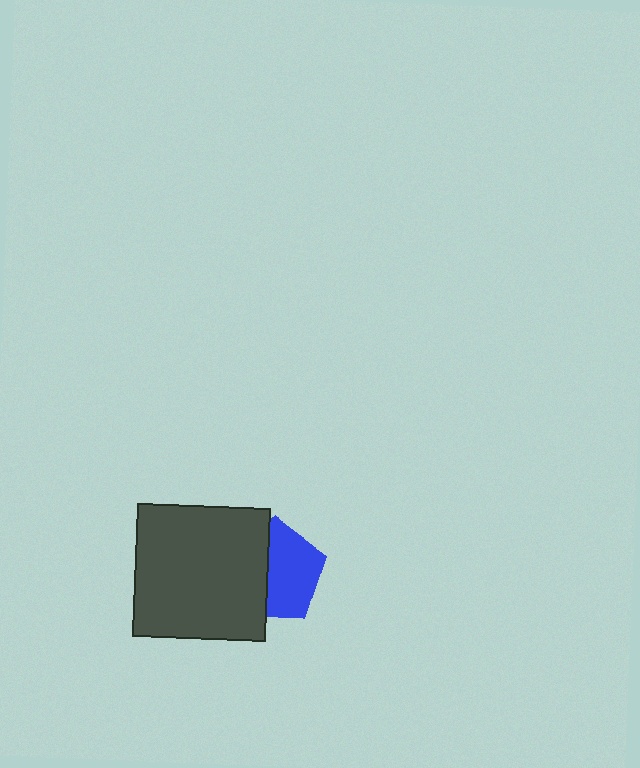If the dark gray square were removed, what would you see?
You would see the complete blue pentagon.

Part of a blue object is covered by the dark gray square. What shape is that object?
It is a pentagon.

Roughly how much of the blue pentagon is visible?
About half of it is visible (roughly 57%).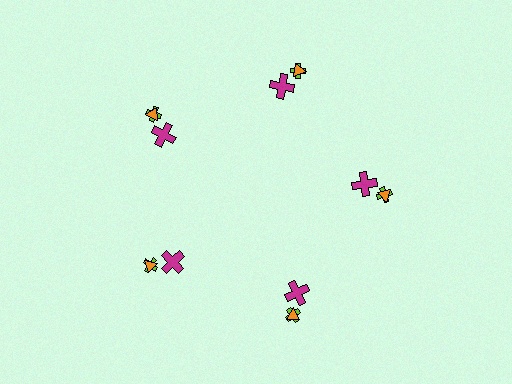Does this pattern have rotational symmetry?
Yes, this pattern has 5-fold rotational symmetry. It looks the same after rotating 72 degrees around the center.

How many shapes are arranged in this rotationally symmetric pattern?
There are 15 shapes, arranged in 5 groups of 3.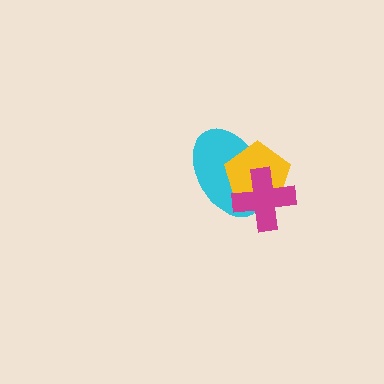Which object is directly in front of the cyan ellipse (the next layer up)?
The yellow pentagon is directly in front of the cyan ellipse.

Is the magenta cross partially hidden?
No, no other shape covers it.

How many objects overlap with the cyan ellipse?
2 objects overlap with the cyan ellipse.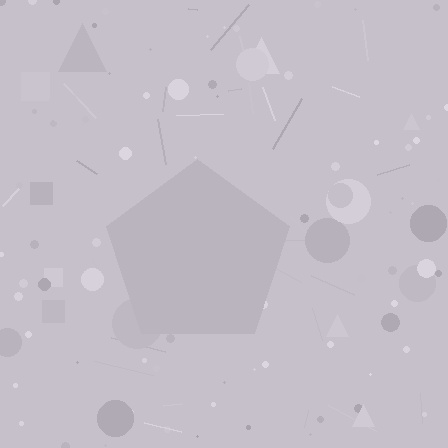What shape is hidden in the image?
A pentagon is hidden in the image.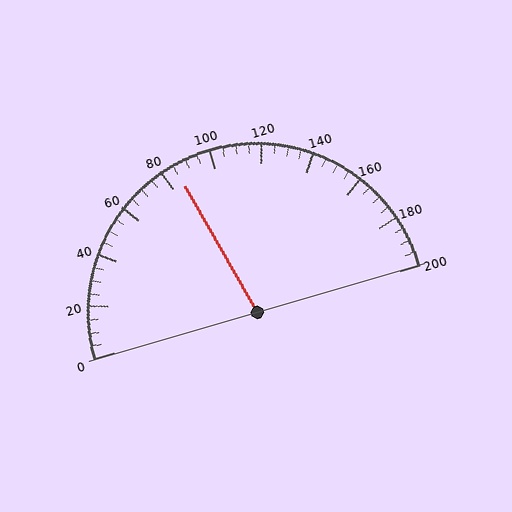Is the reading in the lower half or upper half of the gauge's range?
The reading is in the lower half of the range (0 to 200).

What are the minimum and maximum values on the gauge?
The gauge ranges from 0 to 200.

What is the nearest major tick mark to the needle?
The nearest major tick mark is 80.